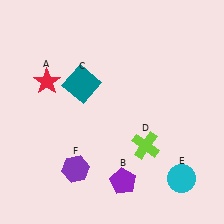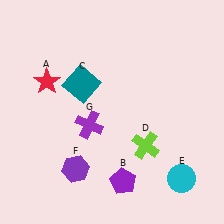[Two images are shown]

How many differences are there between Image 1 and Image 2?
There is 1 difference between the two images.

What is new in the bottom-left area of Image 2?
A purple cross (G) was added in the bottom-left area of Image 2.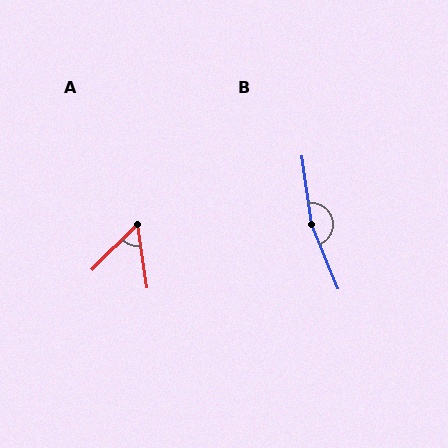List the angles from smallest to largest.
A (53°), B (165°).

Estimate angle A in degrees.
Approximately 53 degrees.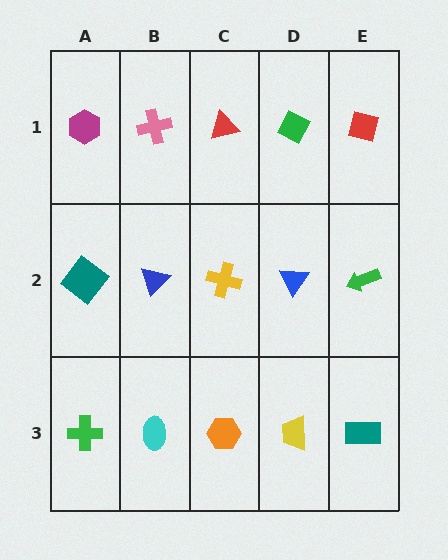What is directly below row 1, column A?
A teal diamond.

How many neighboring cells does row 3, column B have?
3.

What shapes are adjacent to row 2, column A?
A magenta hexagon (row 1, column A), a green cross (row 3, column A), a blue triangle (row 2, column B).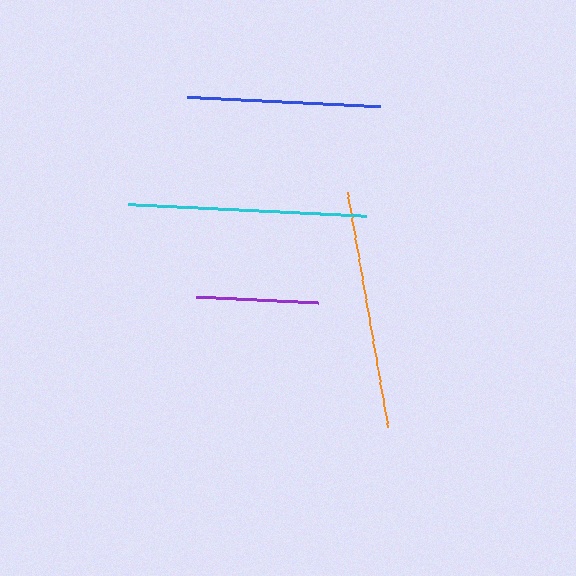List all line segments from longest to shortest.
From longest to shortest: orange, cyan, blue, purple.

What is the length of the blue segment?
The blue segment is approximately 192 pixels long.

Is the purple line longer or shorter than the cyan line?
The cyan line is longer than the purple line.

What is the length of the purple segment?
The purple segment is approximately 122 pixels long.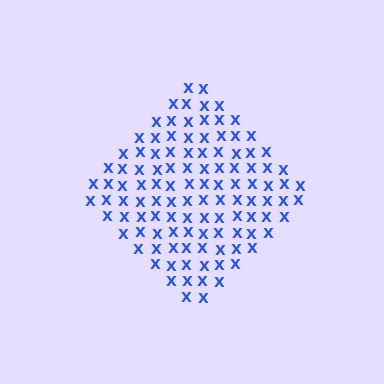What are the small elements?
The small elements are letter X's.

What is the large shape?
The large shape is a diamond.